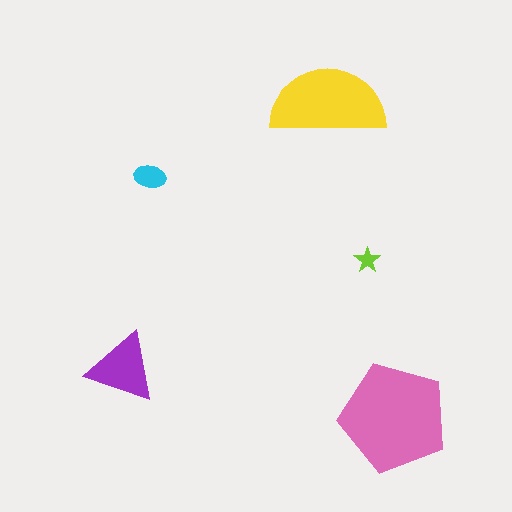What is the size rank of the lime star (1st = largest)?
5th.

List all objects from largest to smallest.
The pink pentagon, the yellow semicircle, the purple triangle, the cyan ellipse, the lime star.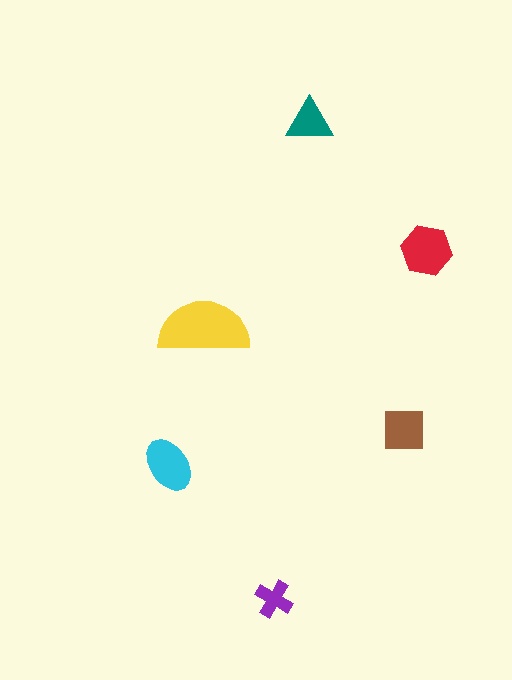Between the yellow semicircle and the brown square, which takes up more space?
The yellow semicircle.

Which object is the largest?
The yellow semicircle.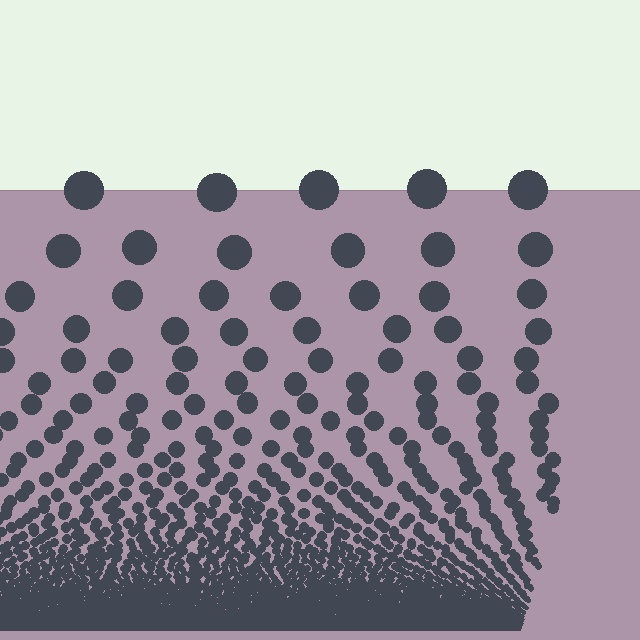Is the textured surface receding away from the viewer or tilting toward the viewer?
The surface appears to tilt toward the viewer. Texture elements get larger and sparser toward the top.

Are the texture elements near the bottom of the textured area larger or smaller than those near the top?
Smaller. The gradient is inverted — elements near the bottom are smaller and denser.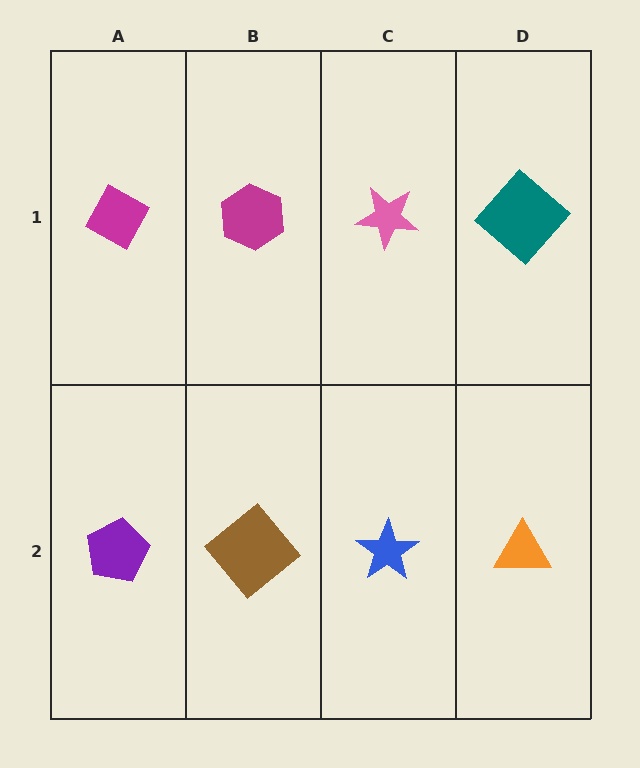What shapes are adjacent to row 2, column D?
A teal diamond (row 1, column D), a blue star (row 2, column C).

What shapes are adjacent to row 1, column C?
A blue star (row 2, column C), a magenta hexagon (row 1, column B), a teal diamond (row 1, column D).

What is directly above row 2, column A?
A magenta diamond.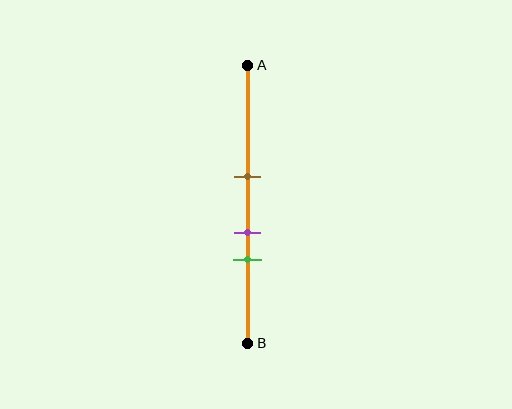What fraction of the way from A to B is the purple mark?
The purple mark is approximately 60% (0.6) of the way from A to B.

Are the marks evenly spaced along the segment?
Yes, the marks are approximately evenly spaced.